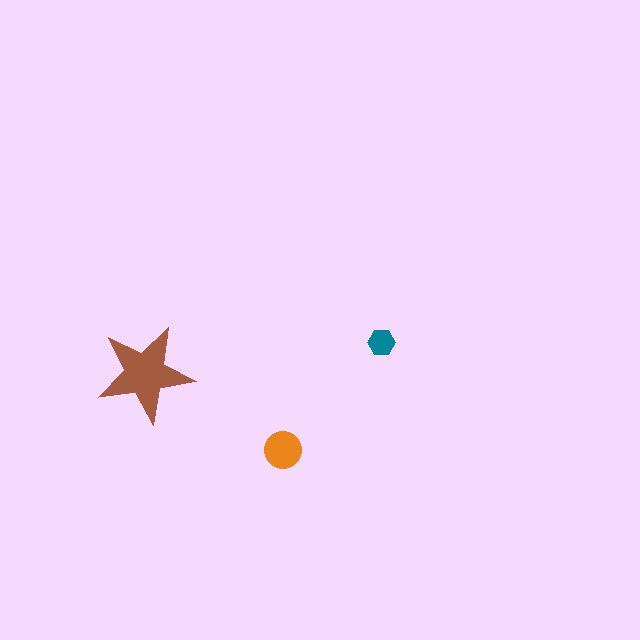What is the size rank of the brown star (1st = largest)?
1st.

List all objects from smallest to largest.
The teal hexagon, the orange circle, the brown star.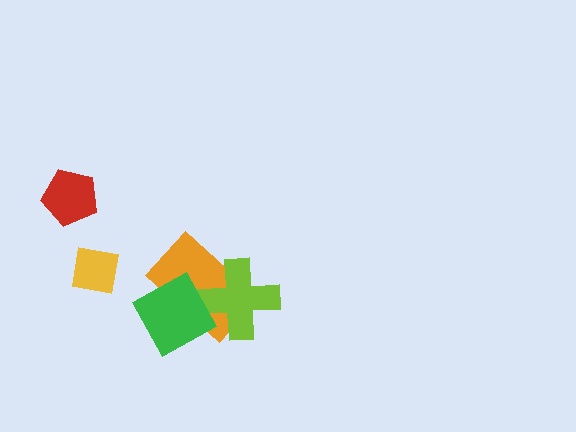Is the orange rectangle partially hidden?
Yes, it is partially covered by another shape.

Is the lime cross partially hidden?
Yes, it is partially covered by another shape.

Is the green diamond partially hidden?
No, no other shape covers it.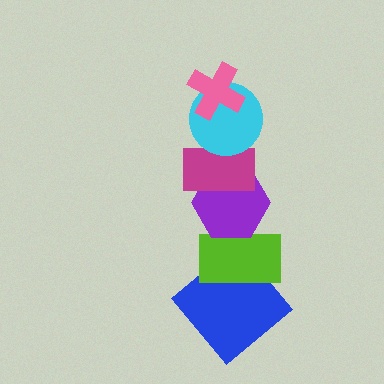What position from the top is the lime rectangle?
The lime rectangle is 5th from the top.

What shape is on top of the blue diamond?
The lime rectangle is on top of the blue diamond.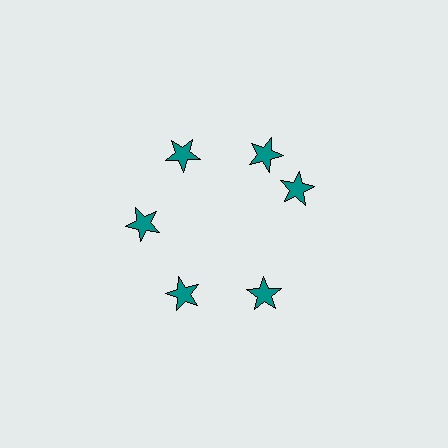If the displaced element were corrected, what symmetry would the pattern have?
It would have 6-fold rotational symmetry — the pattern would map onto itself every 60 degrees.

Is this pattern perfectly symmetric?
No. The 6 teal stars are arranged in a ring, but one element near the 3 o'clock position is rotated out of alignment along the ring, breaking the 6-fold rotational symmetry.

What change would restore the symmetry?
The symmetry would be restored by rotating it back into even spacing with its neighbors so that all 6 stars sit at equal angles and equal distance from the center.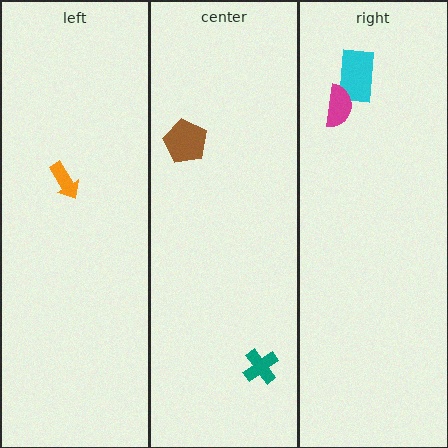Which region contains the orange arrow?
The left region.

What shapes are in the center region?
The teal cross, the brown pentagon.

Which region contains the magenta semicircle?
The right region.